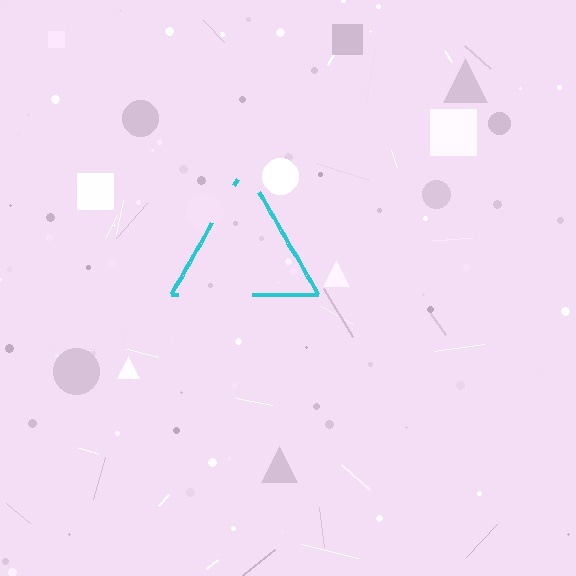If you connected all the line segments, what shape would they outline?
They would outline a triangle.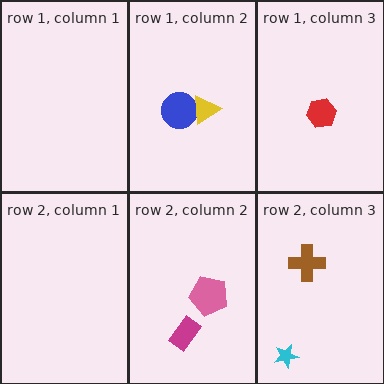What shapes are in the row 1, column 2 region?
The blue circle, the yellow triangle.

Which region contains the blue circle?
The row 1, column 2 region.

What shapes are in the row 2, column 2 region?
The pink pentagon, the magenta rectangle.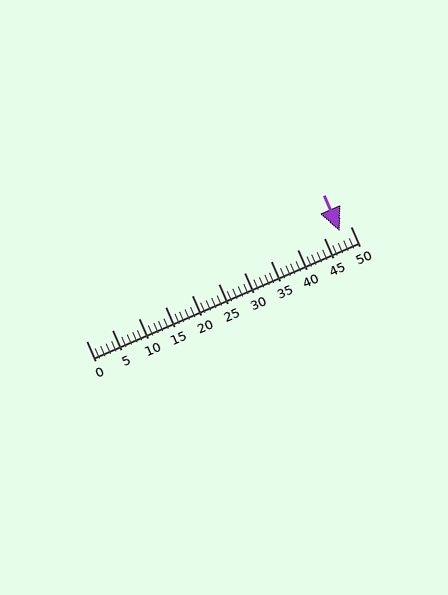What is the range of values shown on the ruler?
The ruler shows values from 0 to 50.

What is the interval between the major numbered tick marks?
The major tick marks are spaced 5 units apart.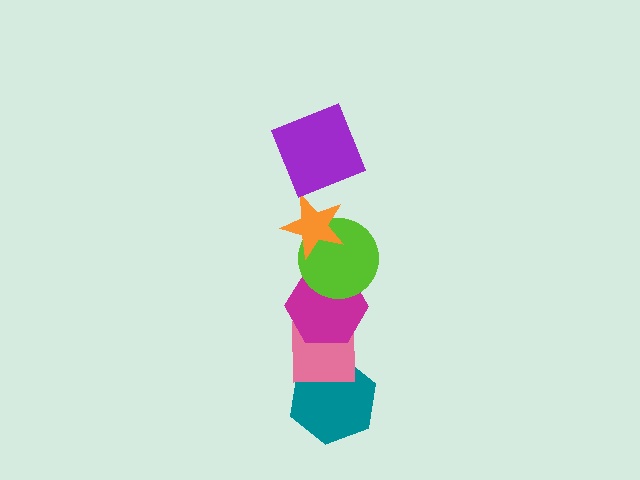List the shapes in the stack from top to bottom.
From top to bottom: the purple square, the orange star, the lime circle, the magenta hexagon, the pink square, the teal hexagon.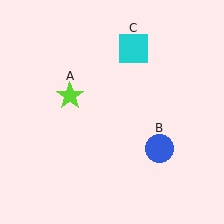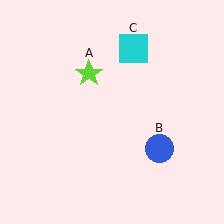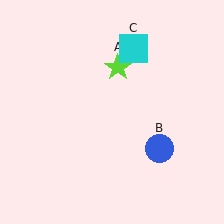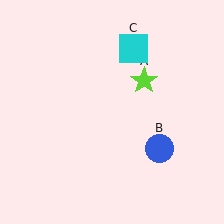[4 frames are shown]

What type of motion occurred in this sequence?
The lime star (object A) rotated clockwise around the center of the scene.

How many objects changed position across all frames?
1 object changed position: lime star (object A).